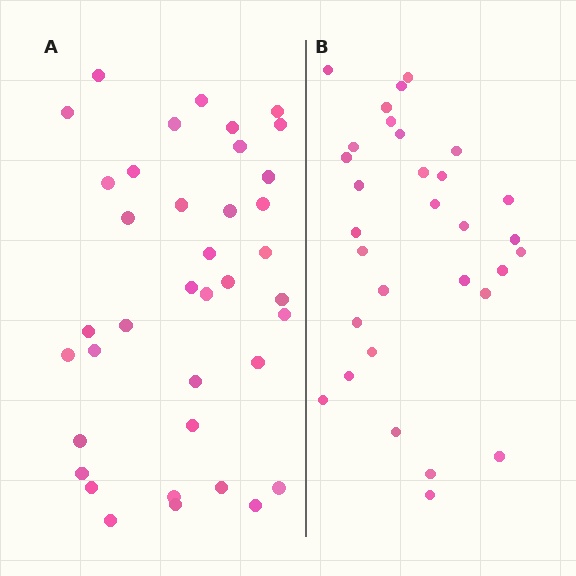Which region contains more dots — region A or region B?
Region A (the left region) has more dots.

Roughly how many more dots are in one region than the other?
Region A has roughly 8 or so more dots than region B.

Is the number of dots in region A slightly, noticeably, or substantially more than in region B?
Region A has only slightly more — the two regions are fairly close. The ratio is roughly 1.2 to 1.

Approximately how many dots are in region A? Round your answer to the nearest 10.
About 40 dots. (The exact count is 38, which rounds to 40.)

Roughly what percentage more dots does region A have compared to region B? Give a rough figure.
About 25% more.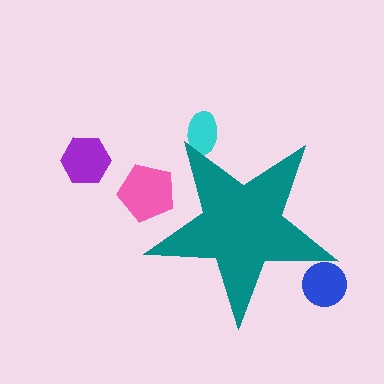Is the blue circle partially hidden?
Yes, the blue circle is partially hidden behind the teal star.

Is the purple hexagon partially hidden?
No, the purple hexagon is fully visible.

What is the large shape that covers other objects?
A teal star.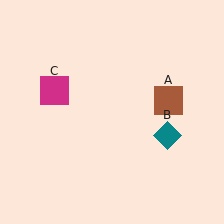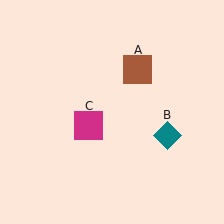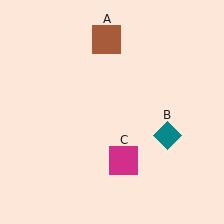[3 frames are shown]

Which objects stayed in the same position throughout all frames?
Teal diamond (object B) remained stationary.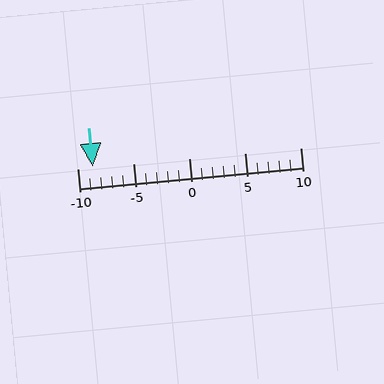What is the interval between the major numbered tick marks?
The major tick marks are spaced 5 units apart.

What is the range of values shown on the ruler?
The ruler shows values from -10 to 10.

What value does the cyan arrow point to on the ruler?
The cyan arrow points to approximately -9.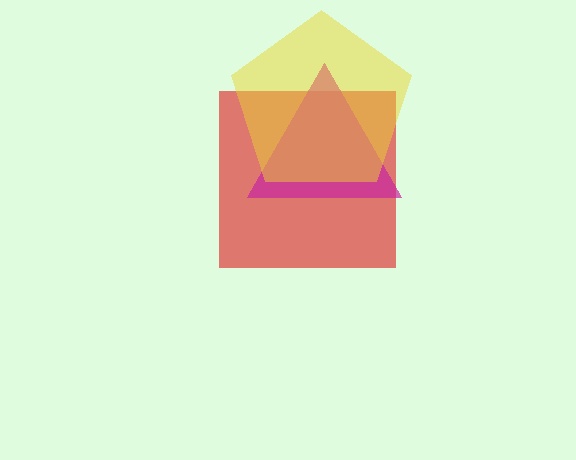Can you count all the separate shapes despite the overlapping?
Yes, there are 3 separate shapes.